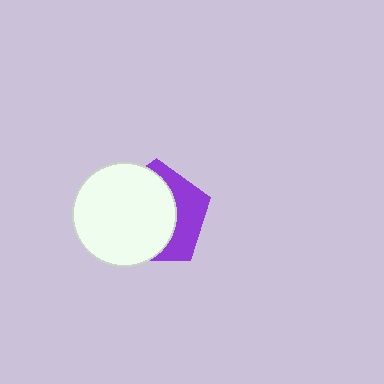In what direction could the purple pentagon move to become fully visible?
The purple pentagon could move right. That would shift it out from behind the white circle entirely.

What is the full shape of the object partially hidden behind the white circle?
The partially hidden object is a purple pentagon.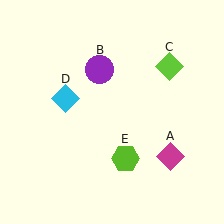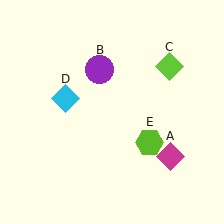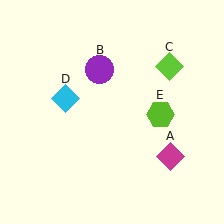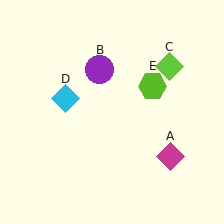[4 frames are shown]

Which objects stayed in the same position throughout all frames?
Magenta diamond (object A) and purple circle (object B) and lime diamond (object C) and cyan diamond (object D) remained stationary.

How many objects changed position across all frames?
1 object changed position: lime hexagon (object E).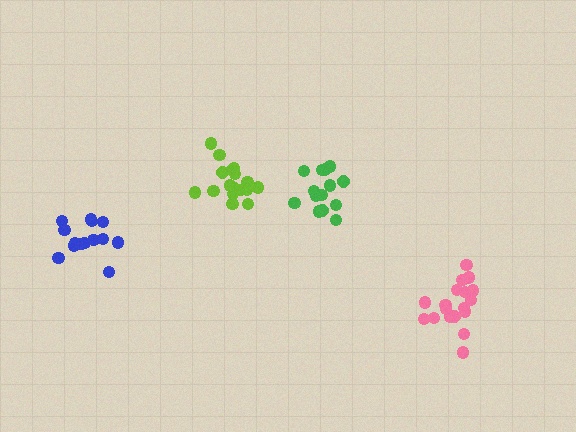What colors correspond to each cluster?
The clusters are colored: lime, green, blue, pink.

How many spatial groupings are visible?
There are 4 spatial groupings.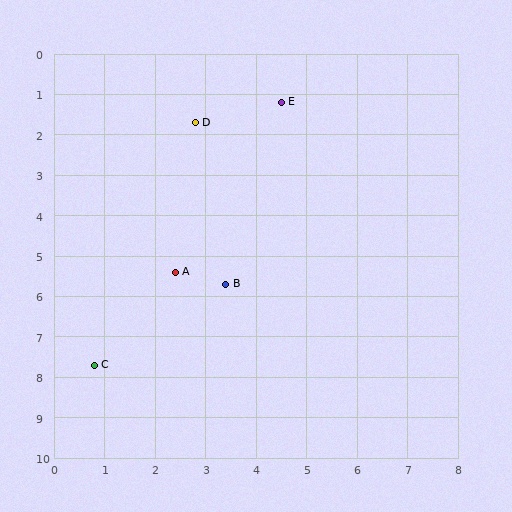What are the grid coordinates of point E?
Point E is at approximately (4.5, 1.2).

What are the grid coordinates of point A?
Point A is at approximately (2.4, 5.4).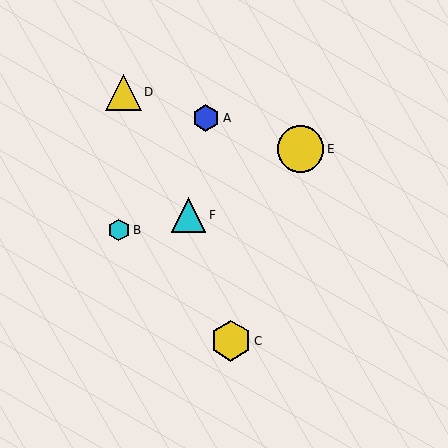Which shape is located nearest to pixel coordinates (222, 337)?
The yellow hexagon (labeled C) at (231, 341) is nearest to that location.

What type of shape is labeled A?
Shape A is a blue hexagon.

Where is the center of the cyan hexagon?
The center of the cyan hexagon is at (119, 230).